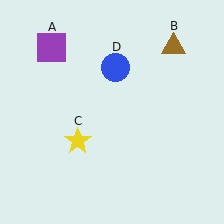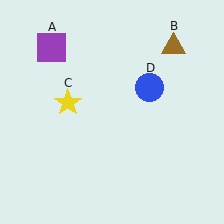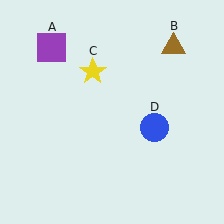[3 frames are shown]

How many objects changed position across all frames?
2 objects changed position: yellow star (object C), blue circle (object D).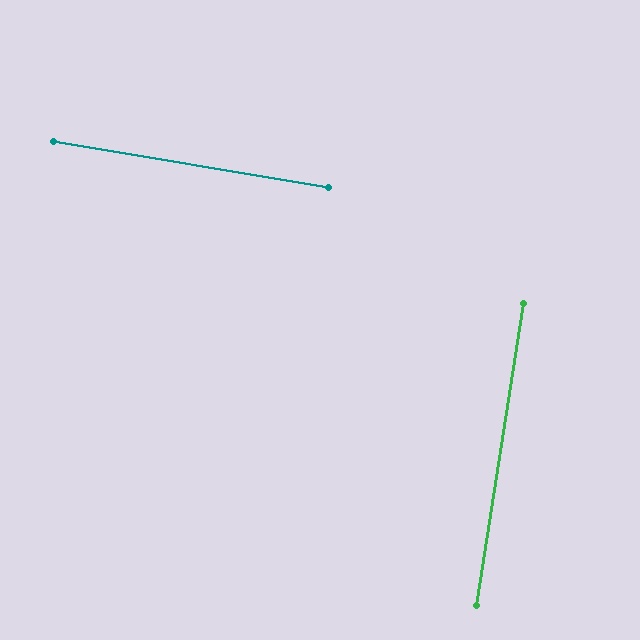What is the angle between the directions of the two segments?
Approximately 89 degrees.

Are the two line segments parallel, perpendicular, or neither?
Perpendicular — they meet at approximately 89°.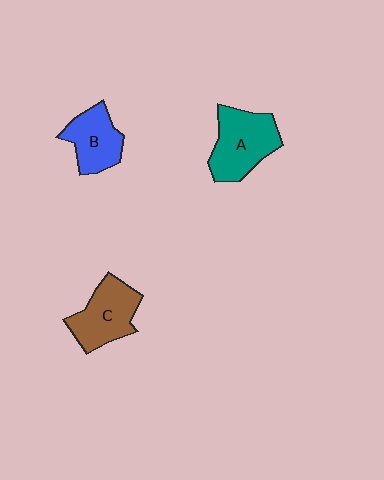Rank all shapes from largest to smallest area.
From largest to smallest: A (teal), C (brown), B (blue).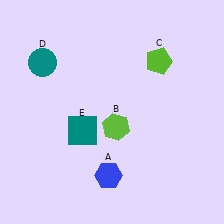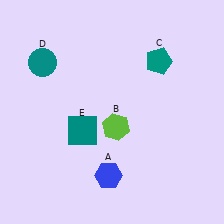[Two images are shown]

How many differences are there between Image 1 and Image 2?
There is 1 difference between the two images.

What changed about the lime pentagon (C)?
In Image 1, C is lime. In Image 2, it changed to teal.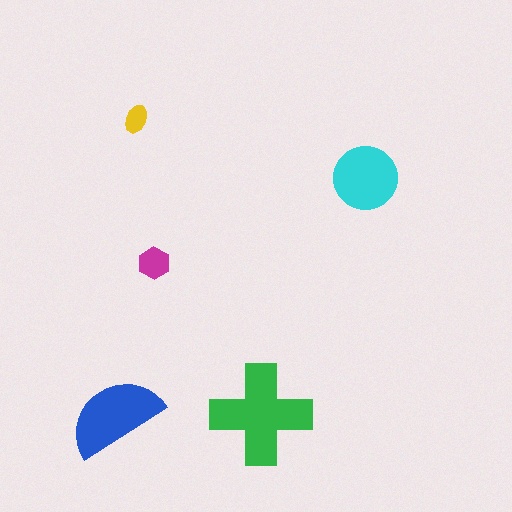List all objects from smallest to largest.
The yellow ellipse, the magenta hexagon, the cyan circle, the blue semicircle, the green cross.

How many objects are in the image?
There are 5 objects in the image.